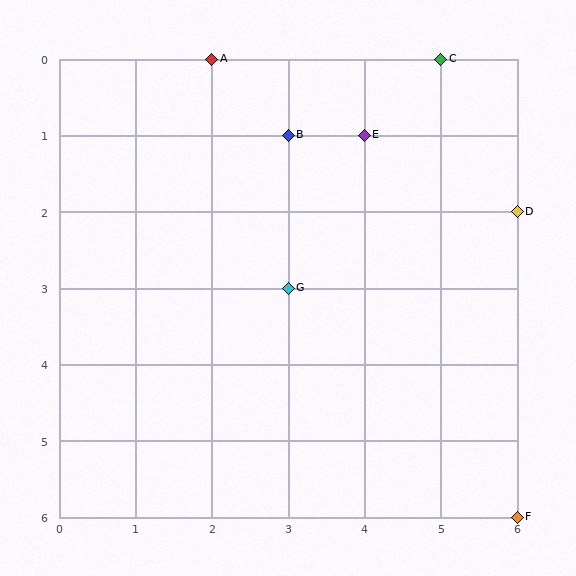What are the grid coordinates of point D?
Point D is at grid coordinates (6, 2).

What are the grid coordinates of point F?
Point F is at grid coordinates (6, 6).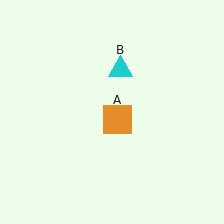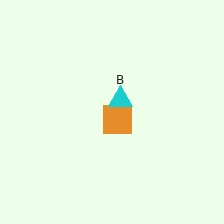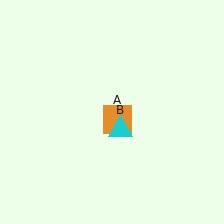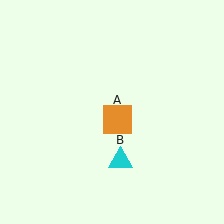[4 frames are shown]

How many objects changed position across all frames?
1 object changed position: cyan triangle (object B).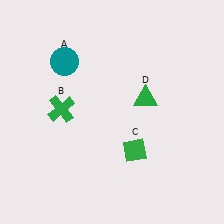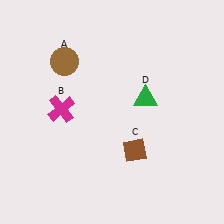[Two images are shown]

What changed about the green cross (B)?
In Image 1, B is green. In Image 2, it changed to magenta.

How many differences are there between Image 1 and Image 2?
There are 3 differences between the two images.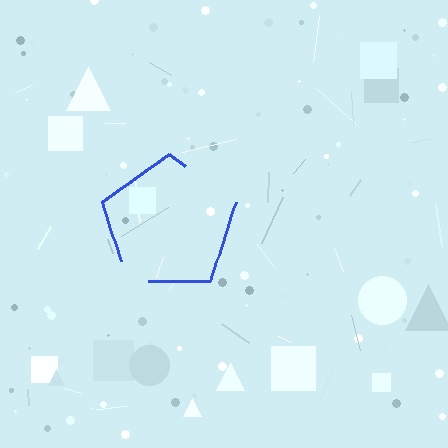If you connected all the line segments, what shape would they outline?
They would outline a pentagon.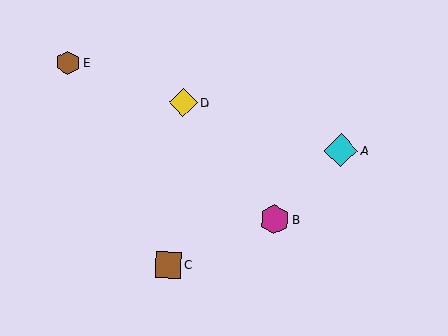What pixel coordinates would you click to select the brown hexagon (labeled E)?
Click at (68, 63) to select the brown hexagon E.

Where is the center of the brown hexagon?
The center of the brown hexagon is at (68, 63).